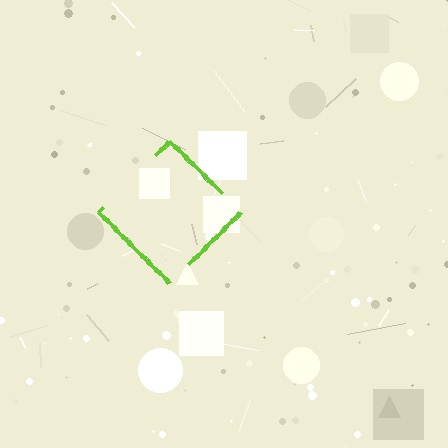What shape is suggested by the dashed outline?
The dashed outline suggests a diamond.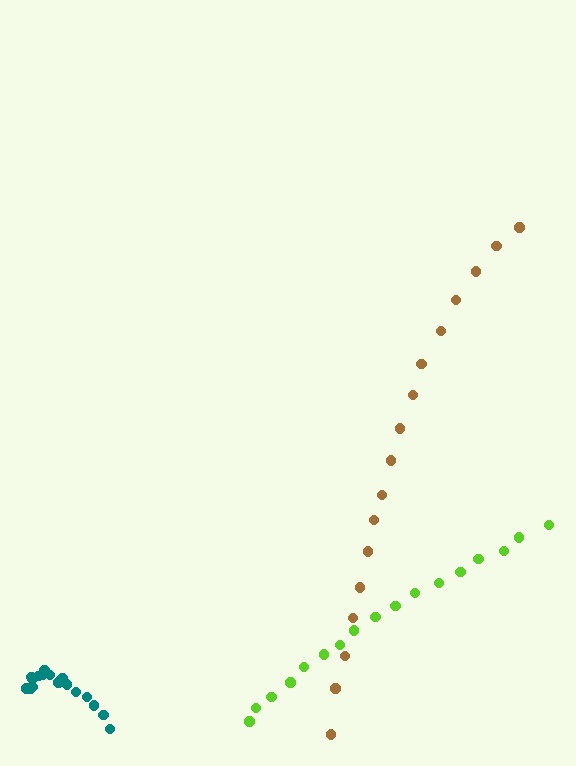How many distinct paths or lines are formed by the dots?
There are 3 distinct paths.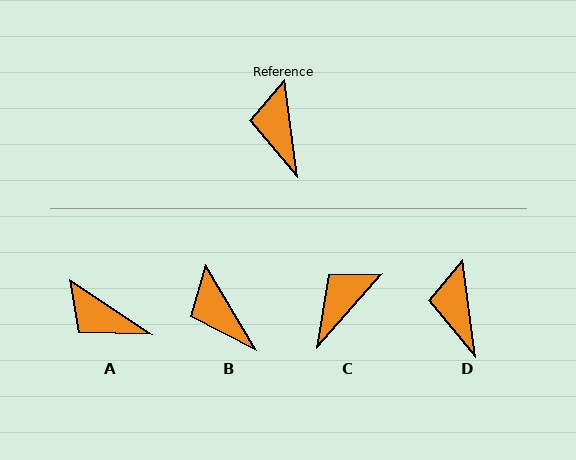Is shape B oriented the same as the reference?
No, it is off by about 23 degrees.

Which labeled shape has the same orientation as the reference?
D.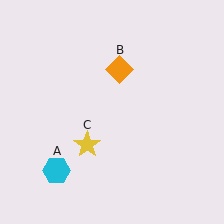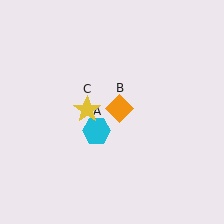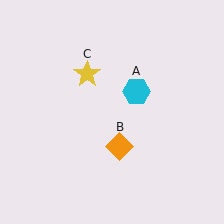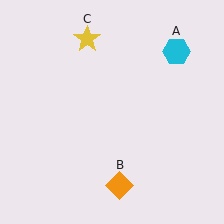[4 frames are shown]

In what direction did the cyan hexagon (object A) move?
The cyan hexagon (object A) moved up and to the right.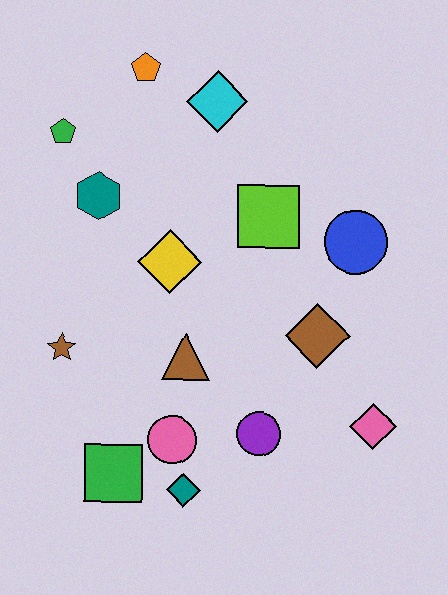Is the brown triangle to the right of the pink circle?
Yes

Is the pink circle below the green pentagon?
Yes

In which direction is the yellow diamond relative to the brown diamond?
The yellow diamond is to the left of the brown diamond.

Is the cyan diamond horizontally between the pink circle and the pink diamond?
Yes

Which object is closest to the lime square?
The blue circle is closest to the lime square.